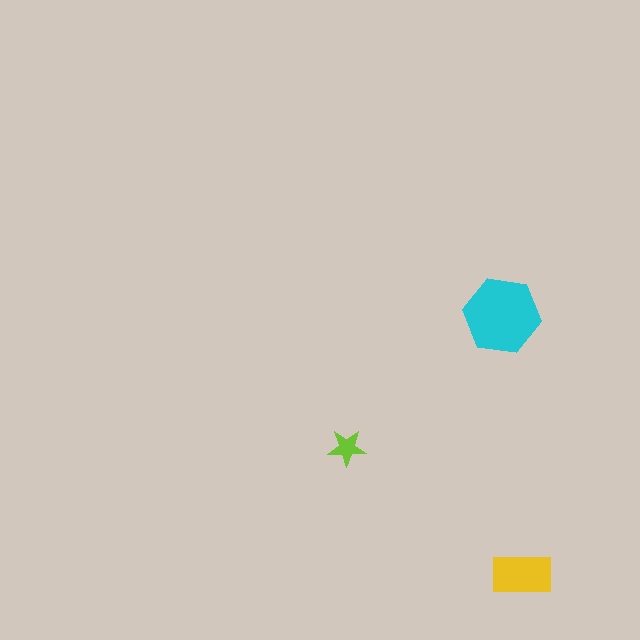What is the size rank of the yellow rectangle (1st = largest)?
2nd.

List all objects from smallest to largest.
The lime star, the yellow rectangle, the cyan hexagon.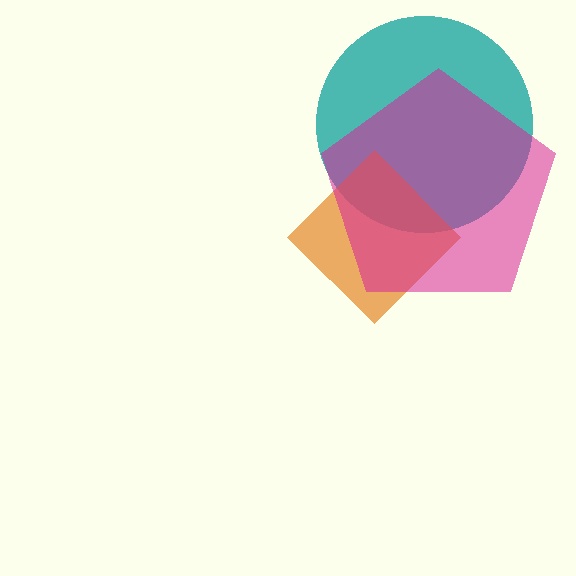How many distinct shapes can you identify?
There are 3 distinct shapes: a teal circle, an orange diamond, a magenta pentagon.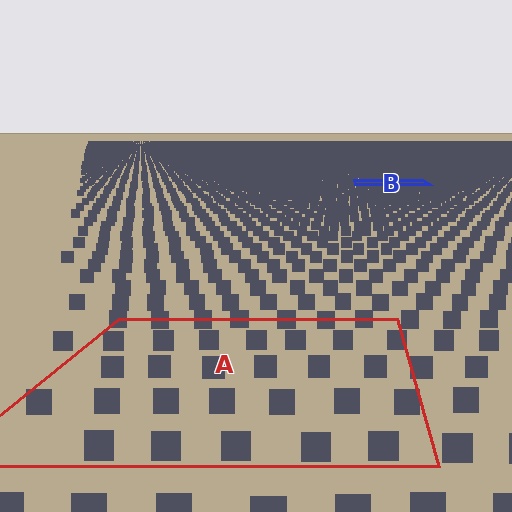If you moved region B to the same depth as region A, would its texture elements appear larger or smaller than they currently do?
They would appear larger. At a closer depth, the same texture elements are projected at a bigger on-screen size.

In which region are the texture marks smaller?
The texture marks are smaller in region B, because it is farther away.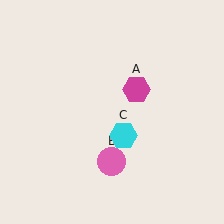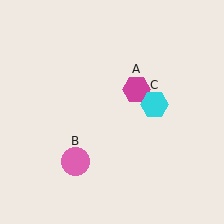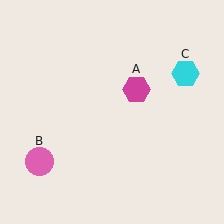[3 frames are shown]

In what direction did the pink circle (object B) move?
The pink circle (object B) moved left.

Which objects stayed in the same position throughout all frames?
Magenta hexagon (object A) remained stationary.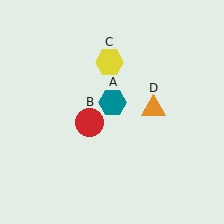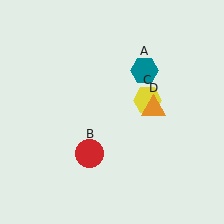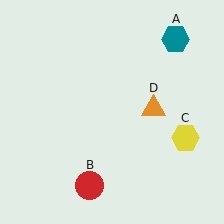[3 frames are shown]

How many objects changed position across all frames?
3 objects changed position: teal hexagon (object A), red circle (object B), yellow hexagon (object C).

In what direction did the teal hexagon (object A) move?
The teal hexagon (object A) moved up and to the right.